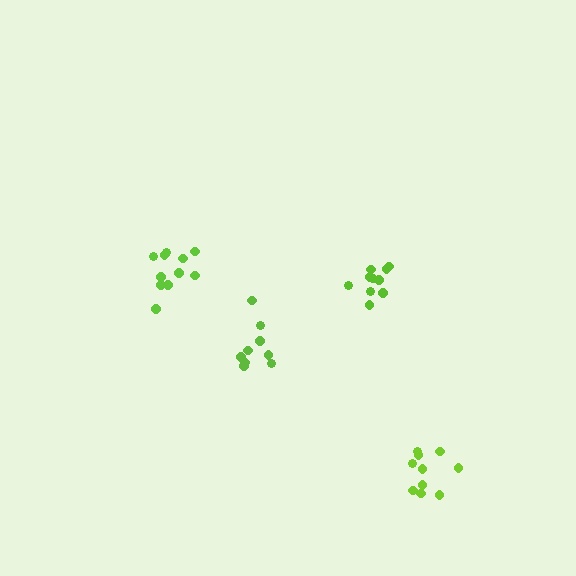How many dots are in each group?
Group 1: 9 dots, Group 2: 10 dots, Group 3: 10 dots, Group 4: 11 dots (40 total).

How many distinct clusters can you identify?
There are 4 distinct clusters.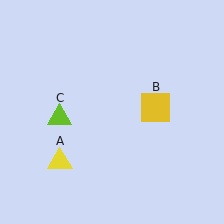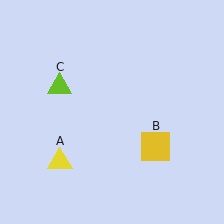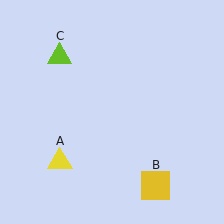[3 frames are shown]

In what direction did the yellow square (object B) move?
The yellow square (object B) moved down.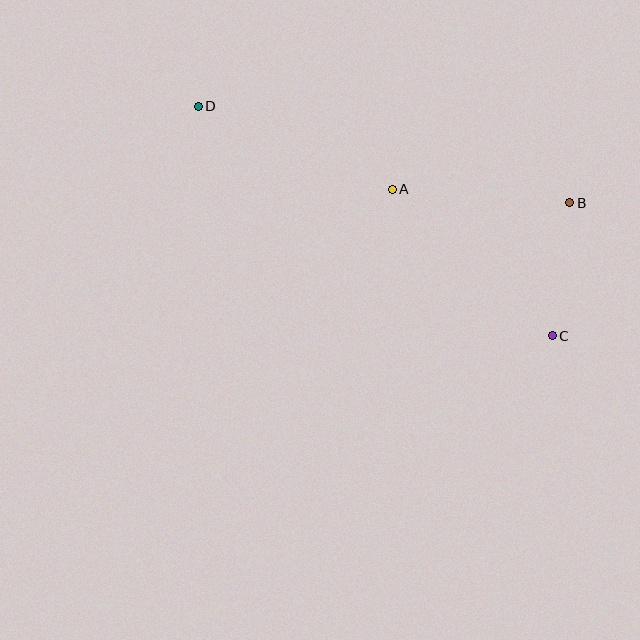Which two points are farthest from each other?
Points C and D are farthest from each other.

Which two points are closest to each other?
Points B and C are closest to each other.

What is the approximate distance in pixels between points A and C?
The distance between A and C is approximately 217 pixels.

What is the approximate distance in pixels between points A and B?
The distance between A and B is approximately 178 pixels.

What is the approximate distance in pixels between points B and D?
The distance between B and D is approximately 384 pixels.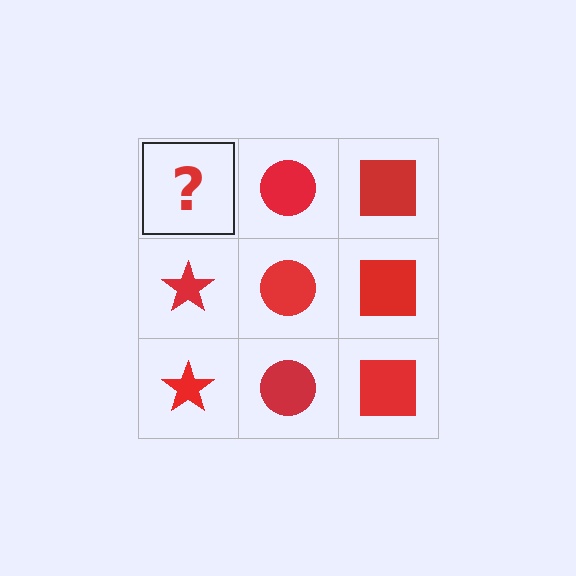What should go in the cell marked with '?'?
The missing cell should contain a red star.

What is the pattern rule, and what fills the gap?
The rule is that each column has a consistent shape. The gap should be filled with a red star.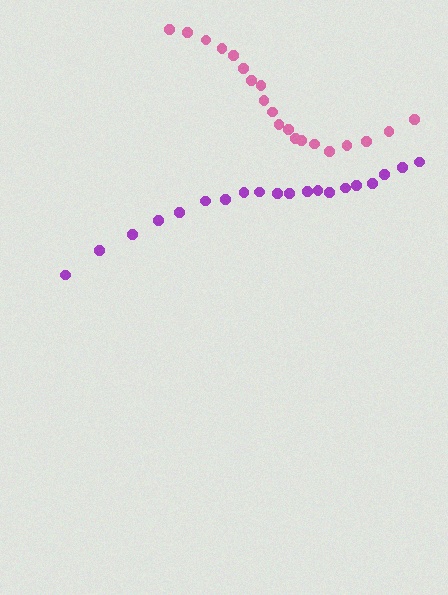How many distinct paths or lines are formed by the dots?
There are 2 distinct paths.